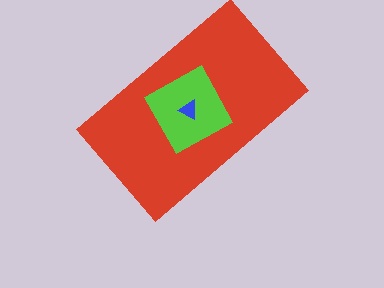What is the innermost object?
The blue triangle.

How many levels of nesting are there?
3.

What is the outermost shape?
The red rectangle.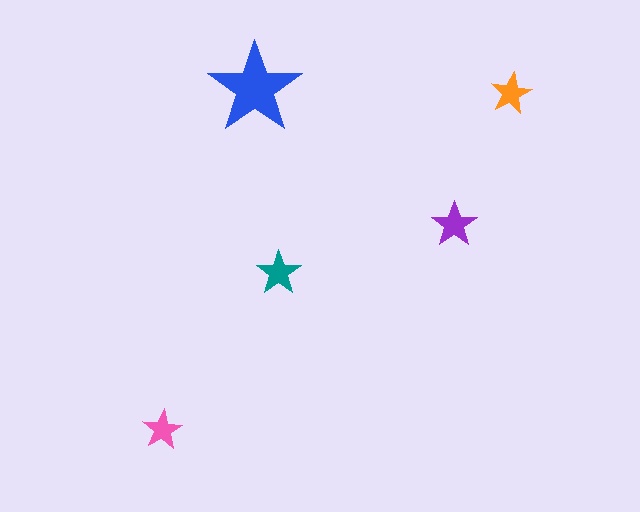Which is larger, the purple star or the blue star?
The blue one.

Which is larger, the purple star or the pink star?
The purple one.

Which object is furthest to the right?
The orange star is rightmost.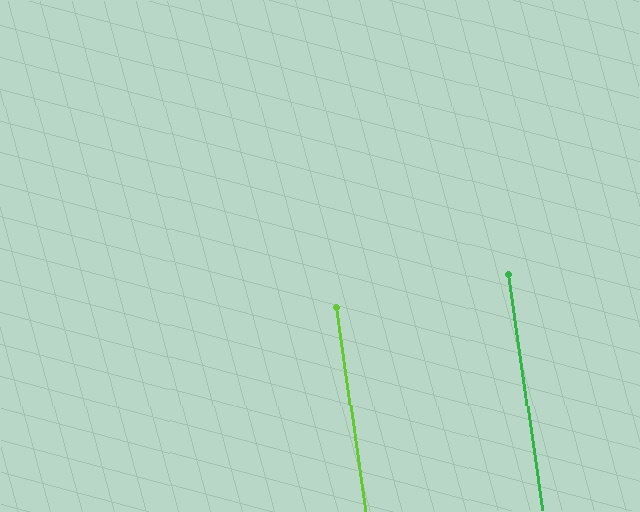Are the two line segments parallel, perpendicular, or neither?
Parallel — their directions differ by only 0.2°.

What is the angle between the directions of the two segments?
Approximately 0 degrees.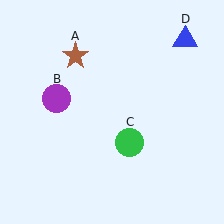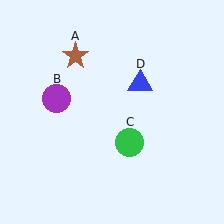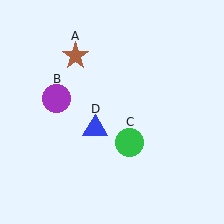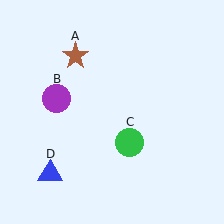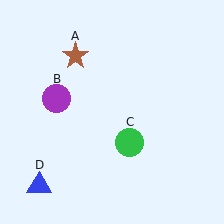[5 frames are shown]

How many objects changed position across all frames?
1 object changed position: blue triangle (object D).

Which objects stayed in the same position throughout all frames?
Brown star (object A) and purple circle (object B) and green circle (object C) remained stationary.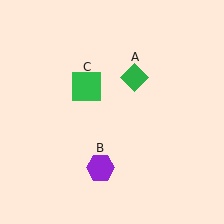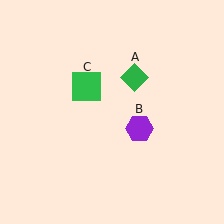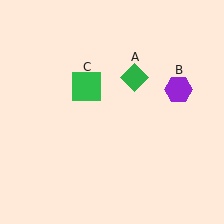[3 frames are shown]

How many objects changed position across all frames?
1 object changed position: purple hexagon (object B).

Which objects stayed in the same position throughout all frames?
Green diamond (object A) and green square (object C) remained stationary.